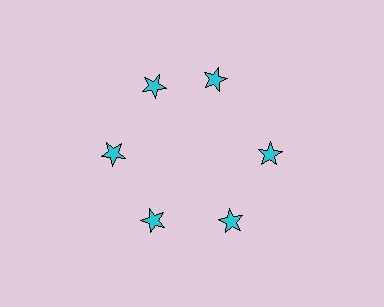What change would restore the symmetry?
The symmetry would be restored by rotating it back into even spacing with its neighbors so that all 6 stars sit at equal angles and equal distance from the center.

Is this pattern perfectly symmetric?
No. The 6 cyan stars are arranged in a ring, but one element near the 1 o'clock position is rotated out of alignment along the ring, breaking the 6-fold rotational symmetry.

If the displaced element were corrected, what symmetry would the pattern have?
It would have 6-fold rotational symmetry — the pattern would map onto itself every 60 degrees.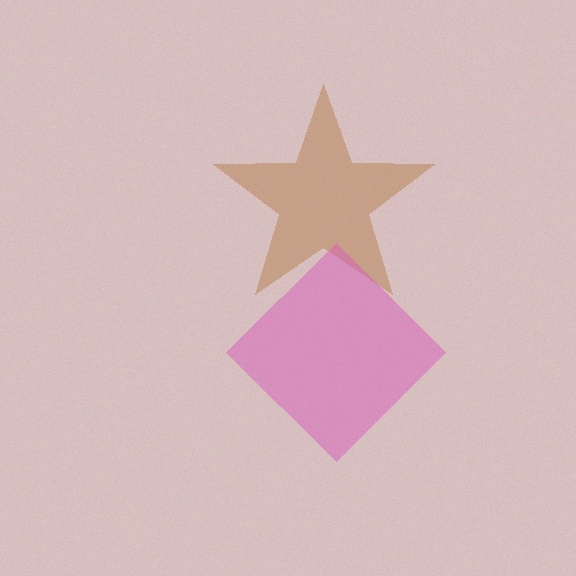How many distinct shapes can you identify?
There are 2 distinct shapes: a brown star, a pink diamond.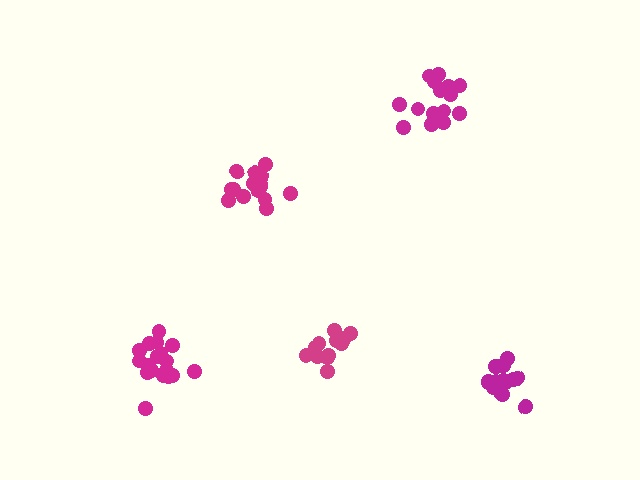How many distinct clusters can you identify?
There are 5 distinct clusters.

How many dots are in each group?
Group 1: 15 dots, Group 2: 15 dots, Group 3: 18 dots, Group 4: 17 dots, Group 5: 13 dots (78 total).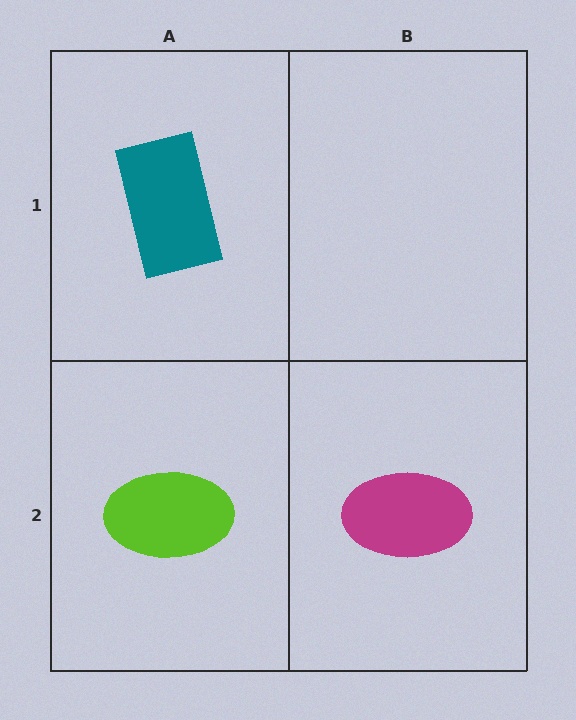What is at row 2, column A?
A lime ellipse.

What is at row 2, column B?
A magenta ellipse.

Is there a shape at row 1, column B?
No, that cell is empty.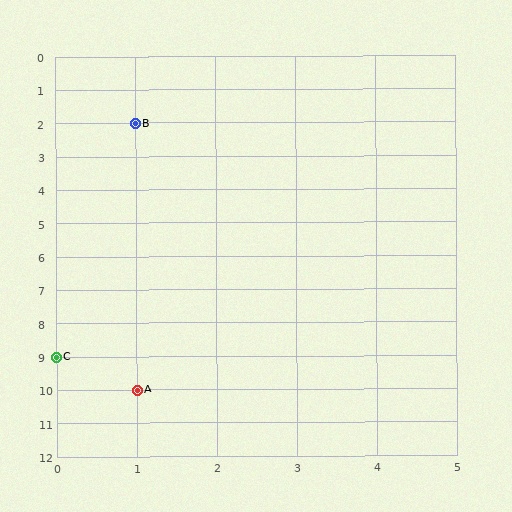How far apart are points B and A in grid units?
Points B and A are 8 rows apart.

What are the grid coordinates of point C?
Point C is at grid coordinates (0, 9).